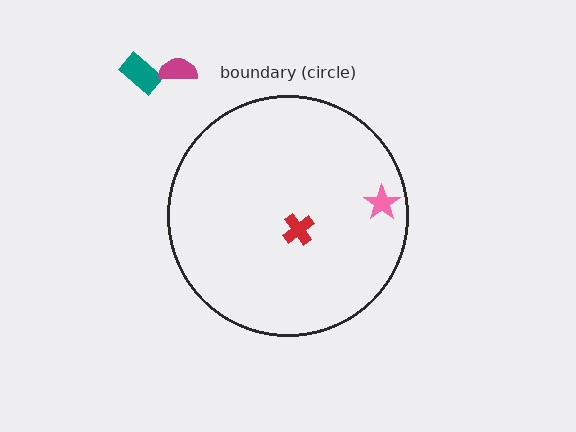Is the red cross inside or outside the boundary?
Inside.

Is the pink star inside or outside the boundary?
Inside.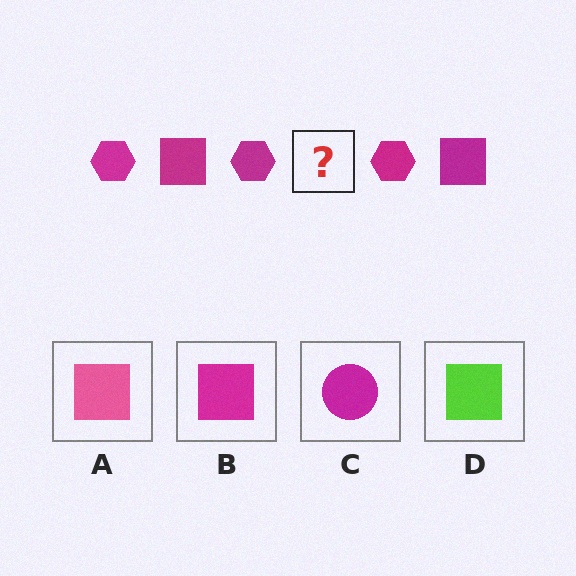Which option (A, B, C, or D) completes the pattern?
B.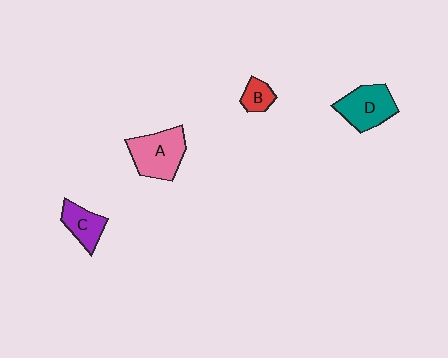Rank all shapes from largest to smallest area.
From largest to smallest: A (pink), D (teal), C (purple), B (red).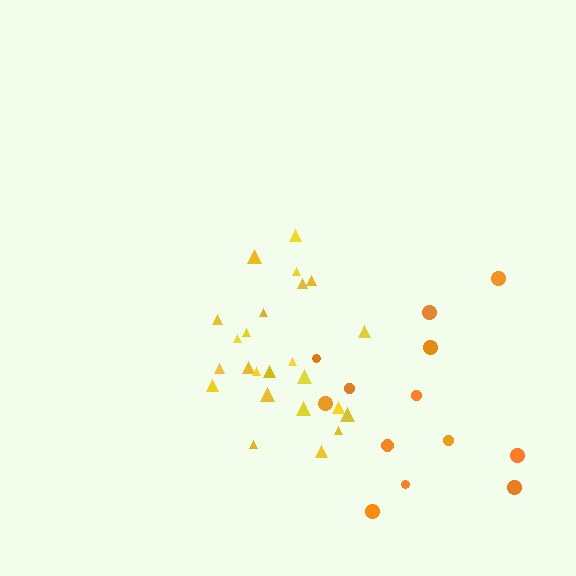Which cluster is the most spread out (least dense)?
Orange.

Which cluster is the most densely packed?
Yellow.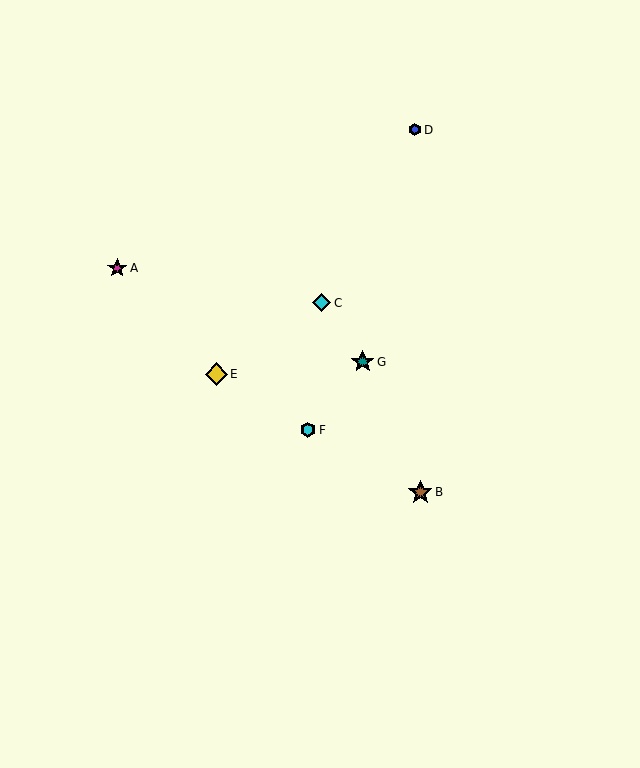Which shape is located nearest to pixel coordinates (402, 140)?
The blue hexagon (labeled D) at (415, 130) is nearest to that location.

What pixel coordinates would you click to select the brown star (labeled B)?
Click at (420, 492) to select the brown star B.